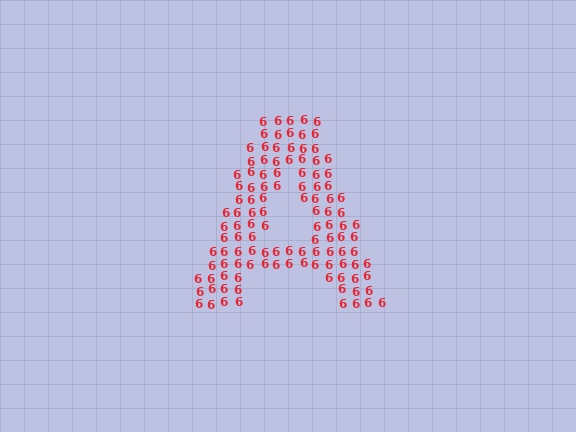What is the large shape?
The large shape is the letter A.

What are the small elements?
The small elements are digit 6's.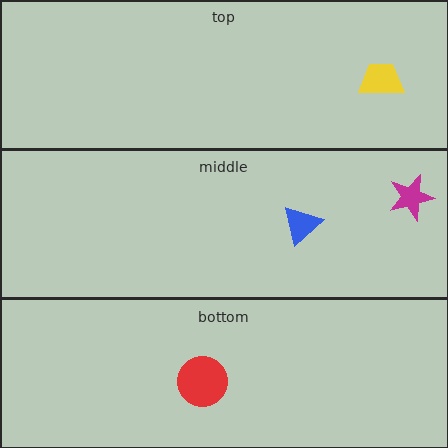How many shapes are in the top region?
1.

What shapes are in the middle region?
The blue triangle, the magenta star.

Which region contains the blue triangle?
The middle region.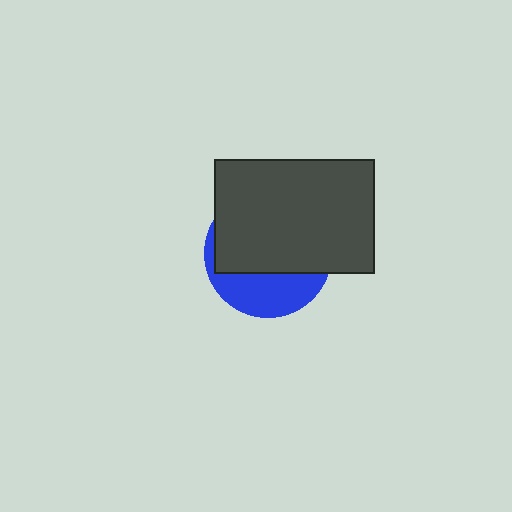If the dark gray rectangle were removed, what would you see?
You would see the complete blue circle.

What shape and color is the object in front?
The object in front is a dark gray rectangle.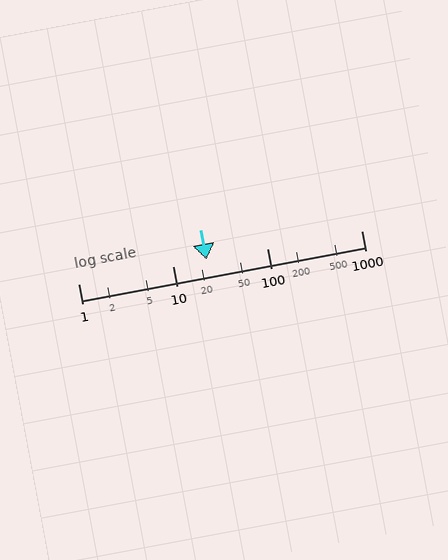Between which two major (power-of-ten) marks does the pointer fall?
The pointer is between 10 and 100.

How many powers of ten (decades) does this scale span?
The scale spans 3 decades, from 1 to 1000.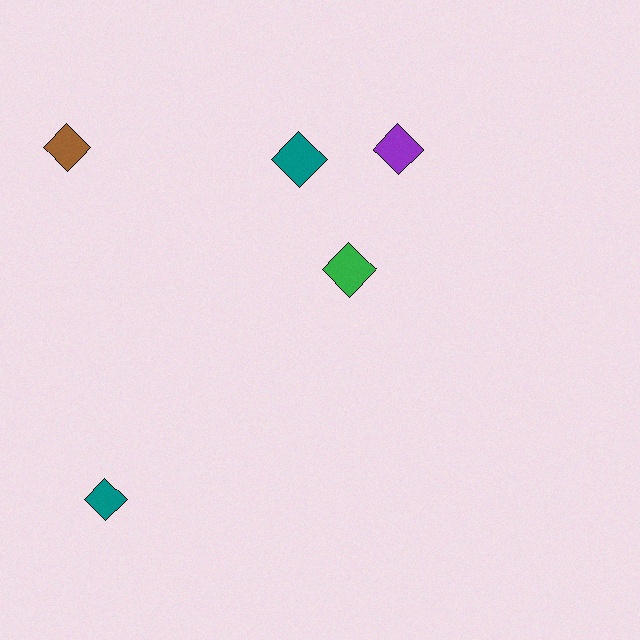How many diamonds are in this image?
There are 5 diamonds.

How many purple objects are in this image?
There is 1 purple object.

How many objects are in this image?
There are 5 objects.